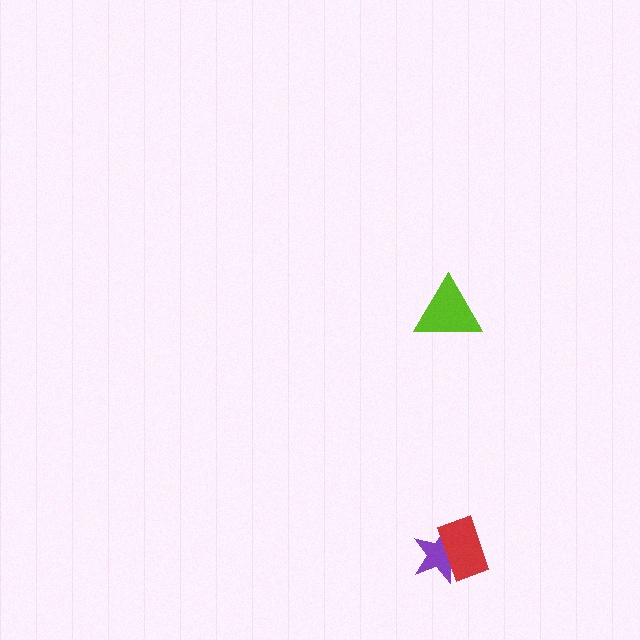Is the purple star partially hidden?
Yes, it is partially covered by another shape.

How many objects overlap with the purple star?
1 object overlaps with the purple star.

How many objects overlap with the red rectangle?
1 object overlaps with the red rectangle.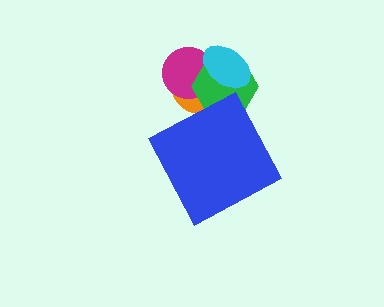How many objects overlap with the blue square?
1 object overlaps with the blue square.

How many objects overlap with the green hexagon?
4 objects overlap with the green hexagon.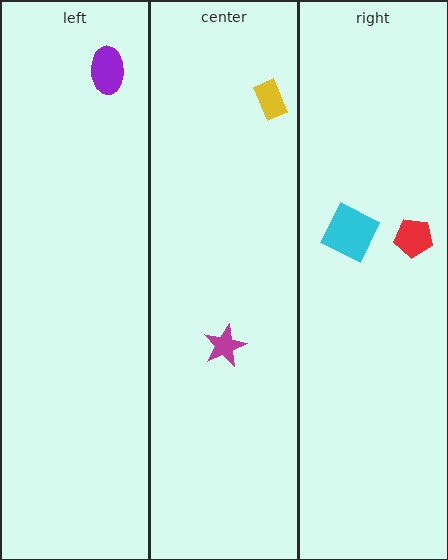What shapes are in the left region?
The purple ellipse.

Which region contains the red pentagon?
The right region.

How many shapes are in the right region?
2.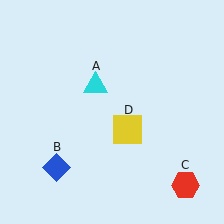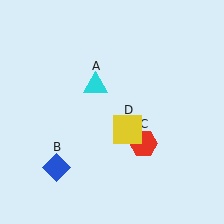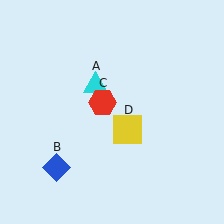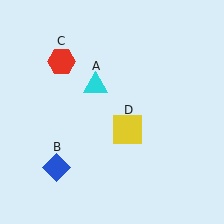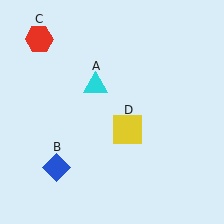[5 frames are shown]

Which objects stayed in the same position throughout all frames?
Cyan triangle (object A) and blue diamond (object B) and yellow square (object D) remained stationary.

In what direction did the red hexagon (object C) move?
The red hexagon (object C) moved up and to the left.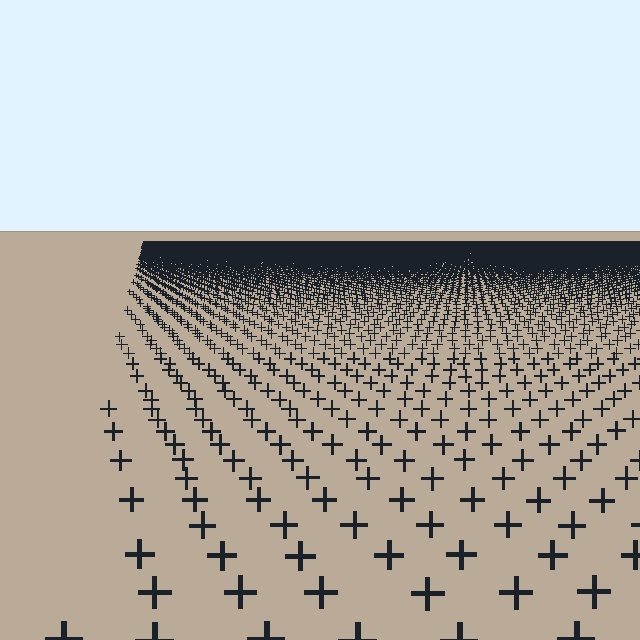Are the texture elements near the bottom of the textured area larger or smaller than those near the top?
Larger. Near the bottom, elements are closer to the viewer and appear at a bigger on-screen size.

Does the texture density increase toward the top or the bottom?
Density increases toward the top.